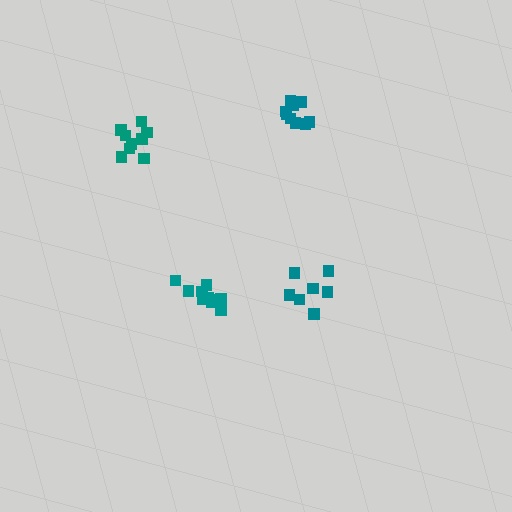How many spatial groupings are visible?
There are 4 spatial groupings.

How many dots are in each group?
Group 1: 9 dots, Group 2: 10 dots, Group 3: 9 dots, Group 4: 7 dots (35 total).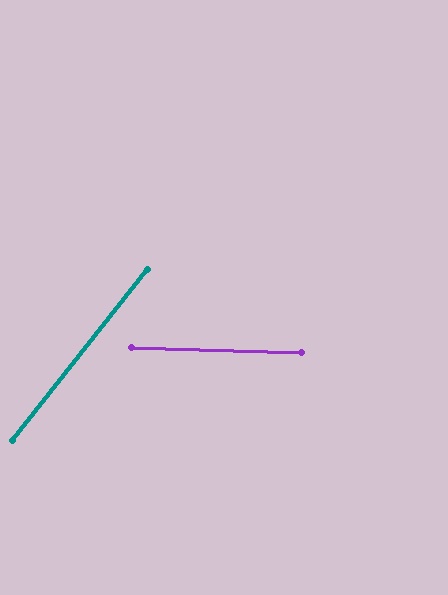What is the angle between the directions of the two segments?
Approximately 54 degrees.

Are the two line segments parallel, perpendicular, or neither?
Neither parallel nor perpendicular — they differ by about 54°.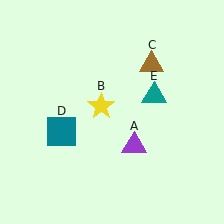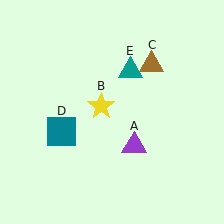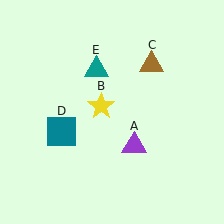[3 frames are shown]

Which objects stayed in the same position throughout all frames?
Purple triangle (object A) and yellow star (object B) and brown triangle (object C) and teal square (object D) remained stationary.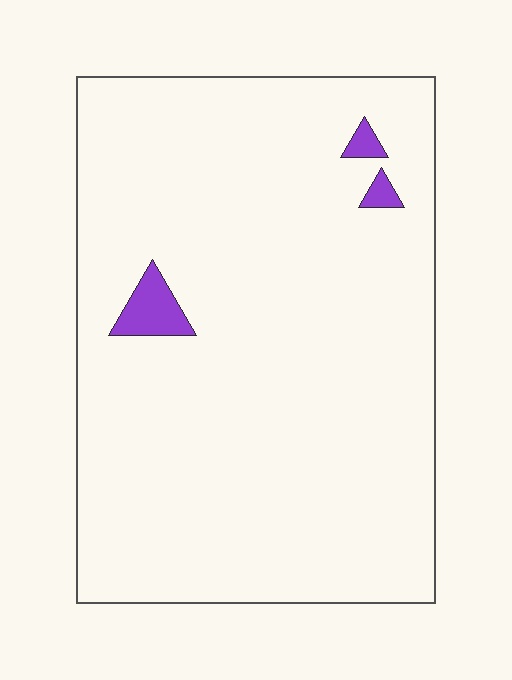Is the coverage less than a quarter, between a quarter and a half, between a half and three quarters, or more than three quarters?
Less than a quarter.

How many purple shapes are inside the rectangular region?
3.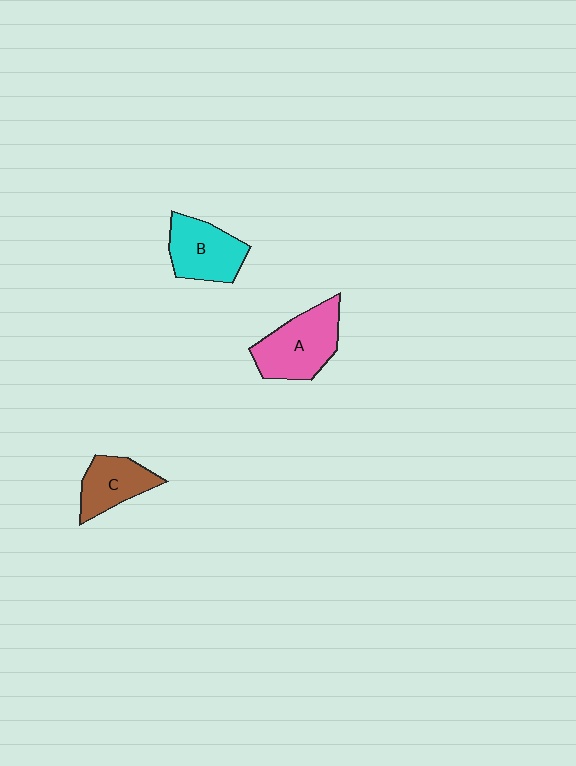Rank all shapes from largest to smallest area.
From largest to smallest: A (pink), B (cyan), C (brown).